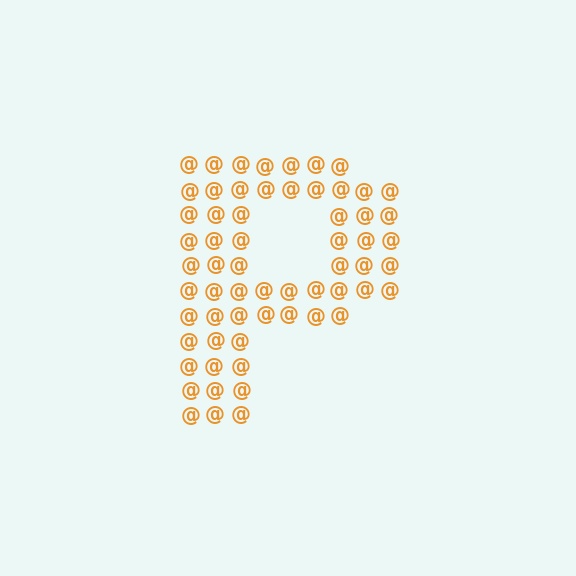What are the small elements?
The small elements are at signs.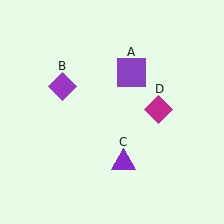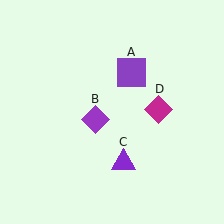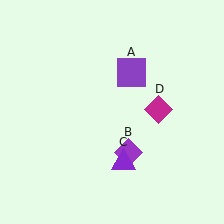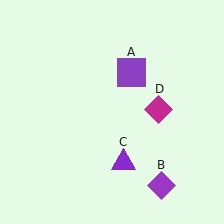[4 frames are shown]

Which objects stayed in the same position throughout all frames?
Purple square (object A) and purple triangle (object C) and magenta diamond (object D) remained stationary.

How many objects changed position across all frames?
1 object changed position: purple diamond (object B).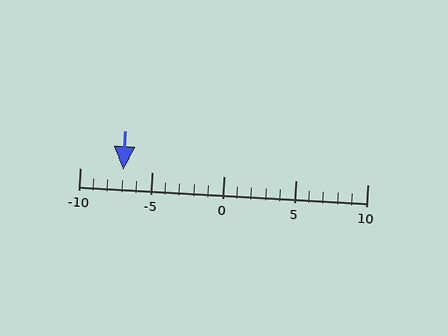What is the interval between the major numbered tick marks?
The major tick marks are spaced 5 units apart.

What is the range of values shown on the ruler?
The ruler shows values from -10 to 10.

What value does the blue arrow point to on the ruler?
The blue arrow points to approximately -7.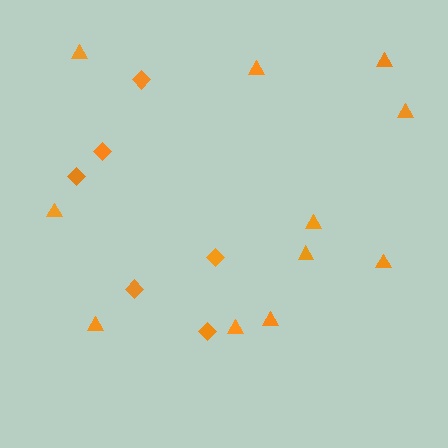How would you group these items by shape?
There are 2 groups: one group of diamonds (6) and one group of triangles (11).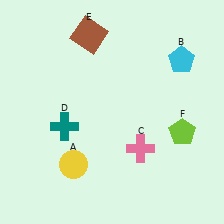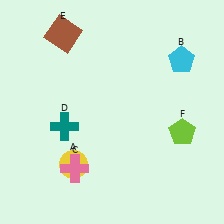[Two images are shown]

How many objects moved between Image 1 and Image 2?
2 objects moved between the two images.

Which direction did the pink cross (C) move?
The pink cross (C) moved left.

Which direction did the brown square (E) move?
The brown square (E) moved left.